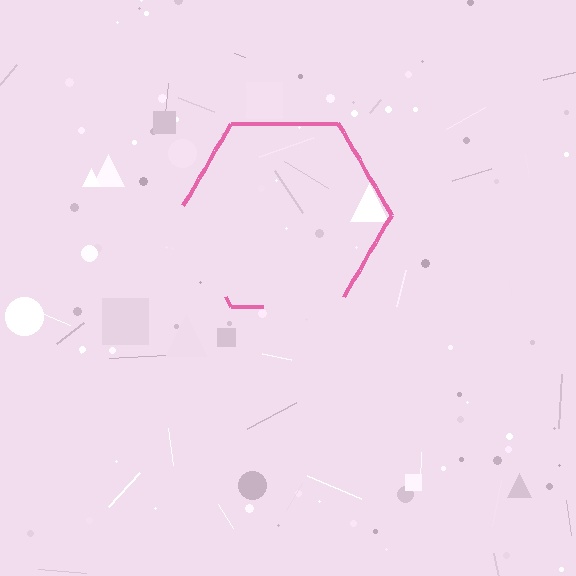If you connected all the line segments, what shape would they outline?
They would outline a hexagon.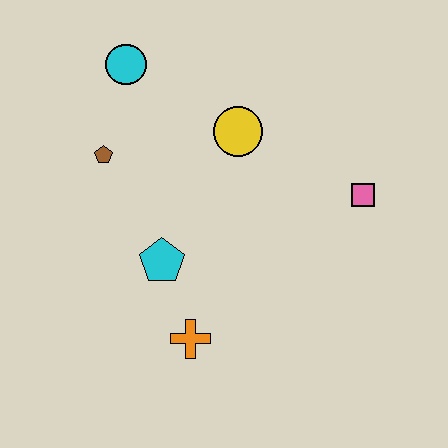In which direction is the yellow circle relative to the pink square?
The yellow circle is to the left of the pink square.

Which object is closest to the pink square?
The yellow circle is closest to the pink square.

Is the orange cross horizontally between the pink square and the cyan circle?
Yes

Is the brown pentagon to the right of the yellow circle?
No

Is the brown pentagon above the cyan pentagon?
Yes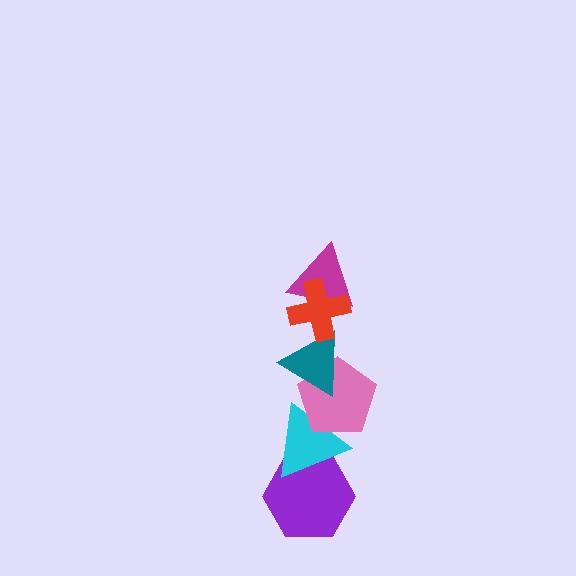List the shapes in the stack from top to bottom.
From top to bottom: the red cross, the magenta triangle, the teal triangle, the pink pentagon, the cyan triangle, the purple hexagon.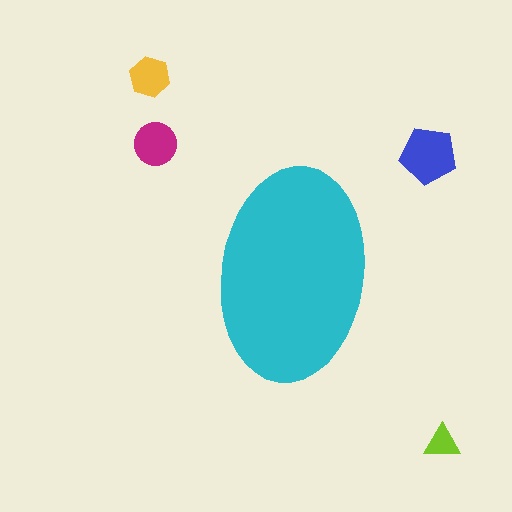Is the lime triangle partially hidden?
No, the lime triangle is fully visible.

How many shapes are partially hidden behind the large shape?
0 shapes are partially hidden.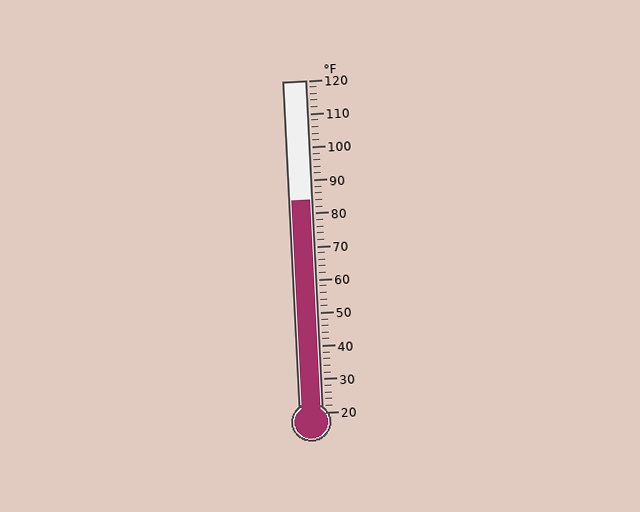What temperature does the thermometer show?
The thermometer shows approximately 84°F.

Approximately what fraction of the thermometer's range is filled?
The thermometer is filled to approximately 65% of its range.